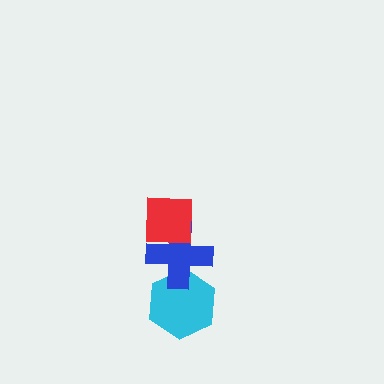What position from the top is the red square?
The red square is 1st from the top.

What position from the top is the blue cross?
The blue cross is 2nd from the top.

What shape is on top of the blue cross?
The red square is on top of the blue cross.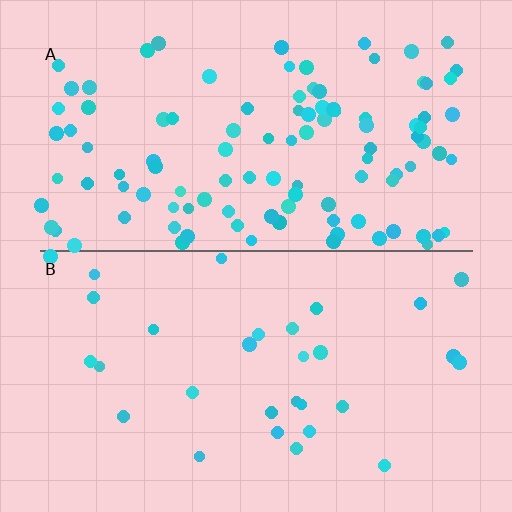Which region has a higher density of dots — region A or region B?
A (the top).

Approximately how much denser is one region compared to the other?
Approximately 3.7× — region A over region B.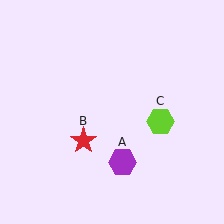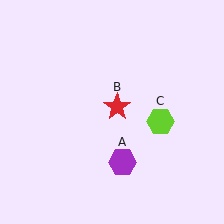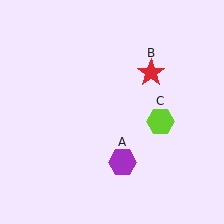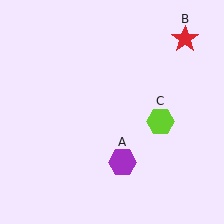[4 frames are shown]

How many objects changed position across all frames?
1 object changed position: red star (object B).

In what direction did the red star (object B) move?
The red star (object B) moved up and to the right.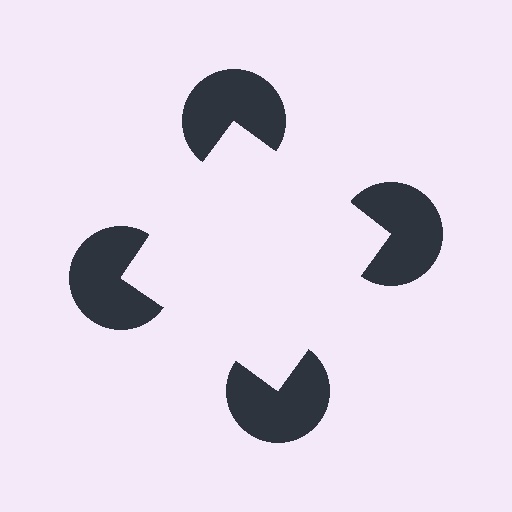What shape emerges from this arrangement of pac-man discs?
An illusory square — its edges are inferred from the aligned wedge cuts in the pac-man discs, not physically drawn.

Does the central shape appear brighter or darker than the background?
It typically appears slightly brighter than the background, even though no actual brightness change is drawn.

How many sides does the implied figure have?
4 sides.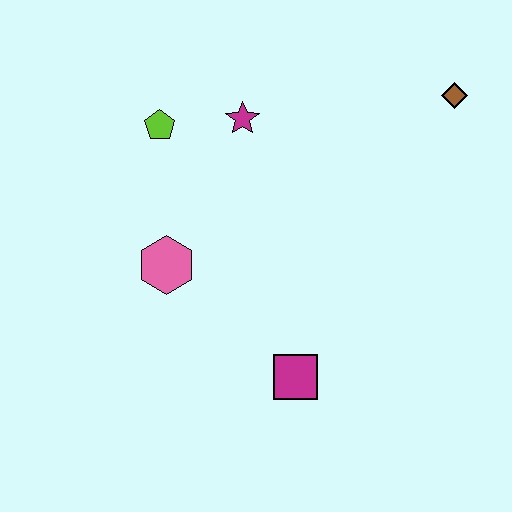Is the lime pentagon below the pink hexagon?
No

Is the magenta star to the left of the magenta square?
Yes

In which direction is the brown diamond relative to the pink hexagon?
The brown diamond is to the right of the pink hexagon.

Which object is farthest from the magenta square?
The brown diamond is farthest from the magenta square.